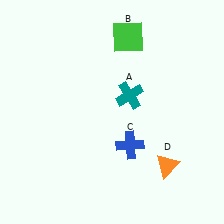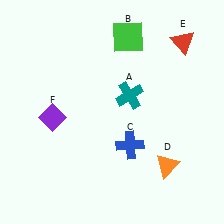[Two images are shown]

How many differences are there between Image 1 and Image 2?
There are 2 differences between the two images.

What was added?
A red triangle (E), a purple diamond (F) were added in Image 2.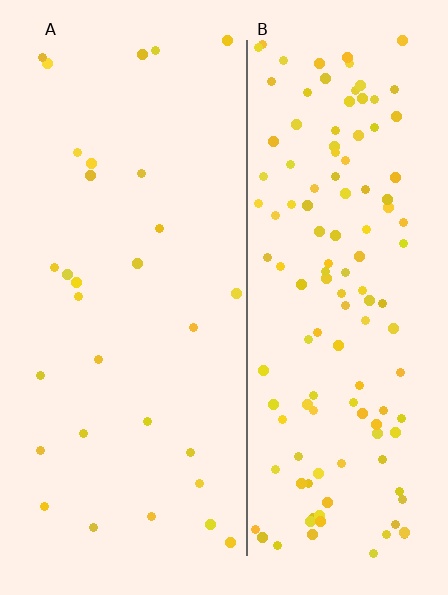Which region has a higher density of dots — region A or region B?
B (the right).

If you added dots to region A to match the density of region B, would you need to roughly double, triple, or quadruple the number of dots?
Approximately quadruple.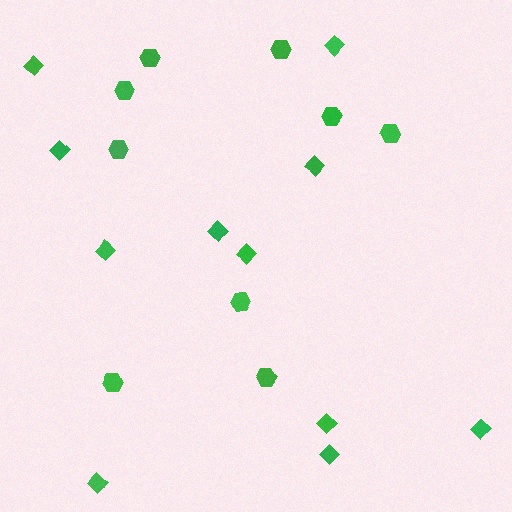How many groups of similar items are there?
There are 2 groups: one group of diamonds (11) and one group of hexagons (9).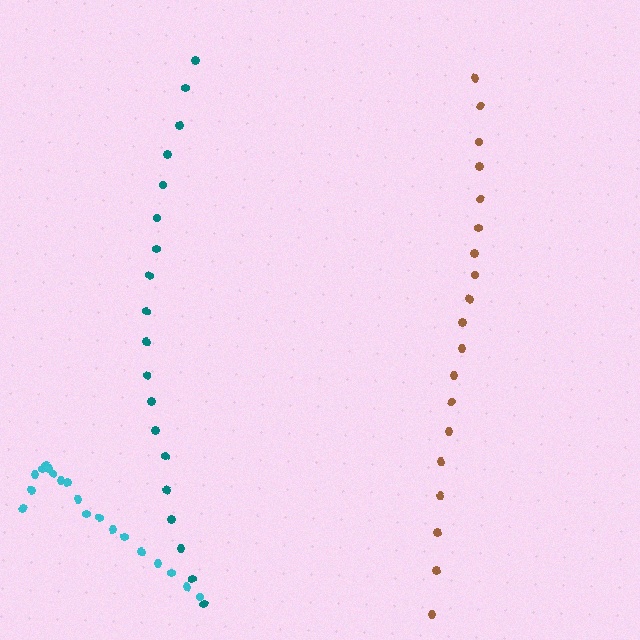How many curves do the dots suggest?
There are 3 distinct paths.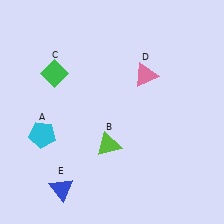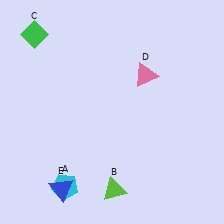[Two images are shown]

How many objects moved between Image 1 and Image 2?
3 objects moved between the two images.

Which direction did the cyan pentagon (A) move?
The cyan pentagon (A) moved down.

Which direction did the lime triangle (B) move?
The lime triangle (B) moved down.